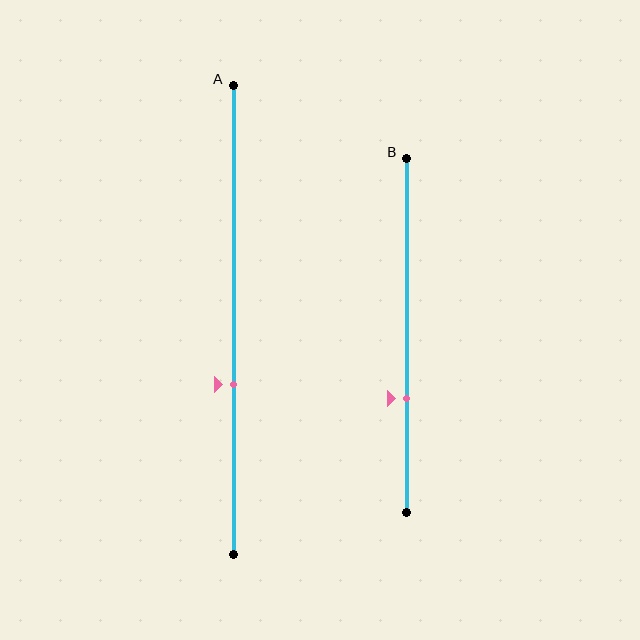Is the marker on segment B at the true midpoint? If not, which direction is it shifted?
No, the marker on segment B is shifted downward by about 18% of the segment length.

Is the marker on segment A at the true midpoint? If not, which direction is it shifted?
No, the marker on segment A is shifted downward by about 14% of the segment length.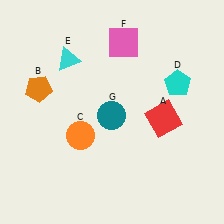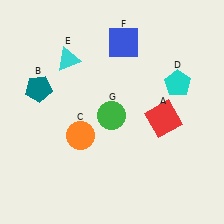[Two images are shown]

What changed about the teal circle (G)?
In Image 1, G is teal. In Image 2, it changed to green.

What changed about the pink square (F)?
In Image 1, F is pink. In Image 2, it changed to blue.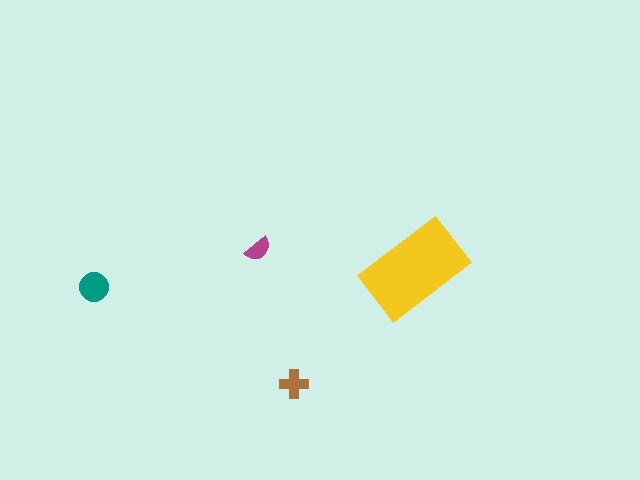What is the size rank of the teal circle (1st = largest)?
2nd.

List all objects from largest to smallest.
The yellow rectangle, the teal circle, the brown cross, the magenta semicircle.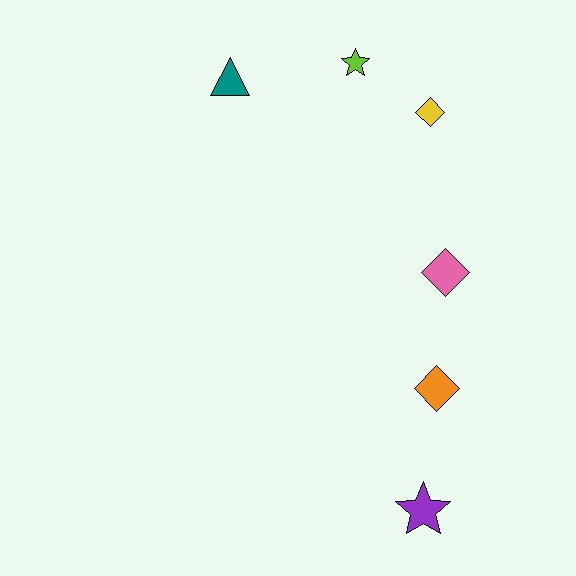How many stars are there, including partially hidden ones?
There are 2 stars.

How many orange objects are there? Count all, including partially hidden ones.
There is 1 orange object.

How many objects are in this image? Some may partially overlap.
There are 6 objects.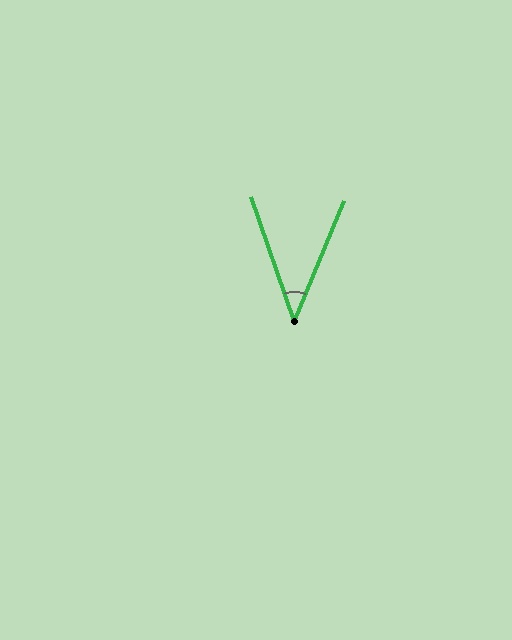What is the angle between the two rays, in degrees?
Approximately 41 degrees.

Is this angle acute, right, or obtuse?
It is acute.